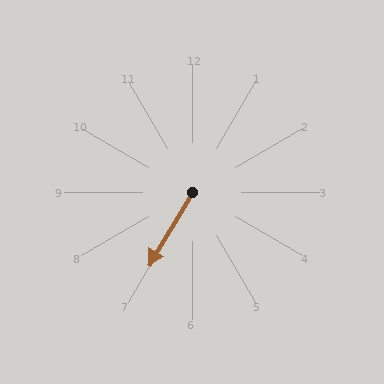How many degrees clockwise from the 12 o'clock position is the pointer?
Approximately 211 degrees.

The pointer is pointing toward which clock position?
Roughly 7 o'clock.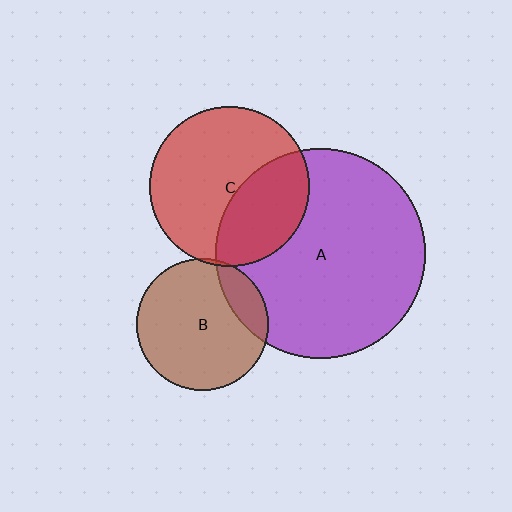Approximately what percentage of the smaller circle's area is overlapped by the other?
Approximately 35%.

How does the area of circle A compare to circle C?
Approximately 1.7 times.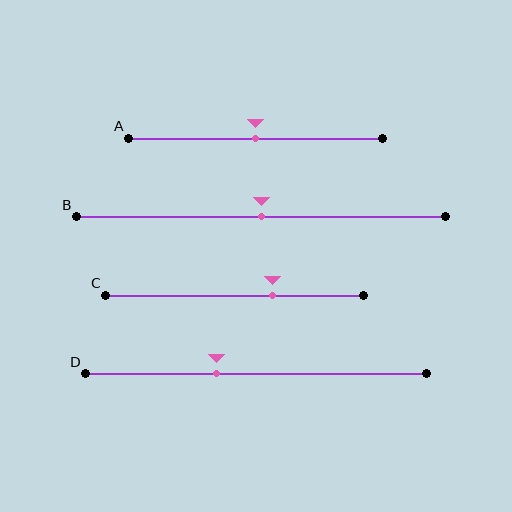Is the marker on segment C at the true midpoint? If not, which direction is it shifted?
No, the marker on segment C is shifted to the right by about 15% of the segment length.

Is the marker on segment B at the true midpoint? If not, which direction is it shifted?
Yes, the marker on segment B is at the true midpoint.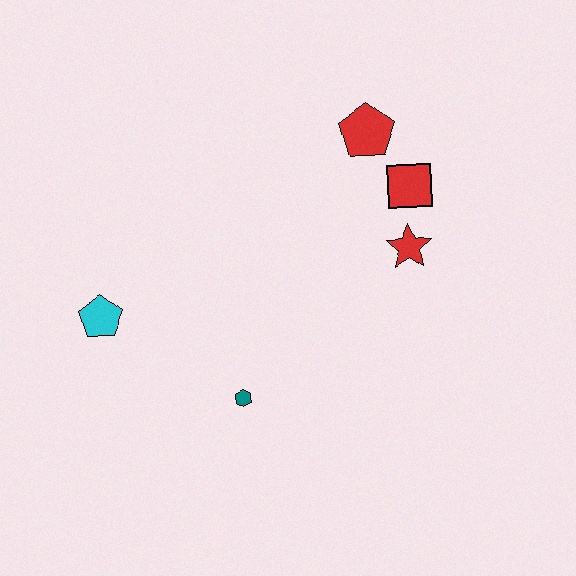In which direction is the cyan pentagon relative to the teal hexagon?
The cyan pentagon is to the left of the teal hexagon.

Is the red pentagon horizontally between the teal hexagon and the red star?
Yes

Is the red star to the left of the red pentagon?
No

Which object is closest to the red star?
The red square is closest to the red star.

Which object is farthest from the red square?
The cyan pentagon is farthest from the red square.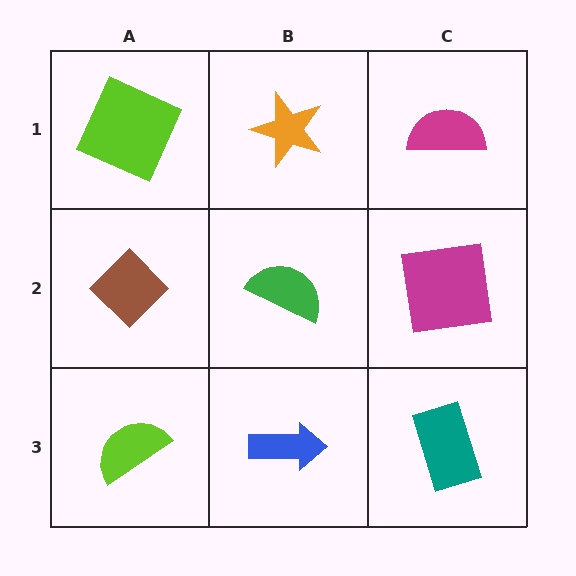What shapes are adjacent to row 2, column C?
A magenta semicircle (row 1, column C), a teal rectangle (row 3, column C), a green semicircle (row 2, column B).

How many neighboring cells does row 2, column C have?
3.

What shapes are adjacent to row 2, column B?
An orange star (row 1, column B), a blue arrow (row 3, column B), a brown diamond (row 2, column A), a magenta square (row 2, column C).